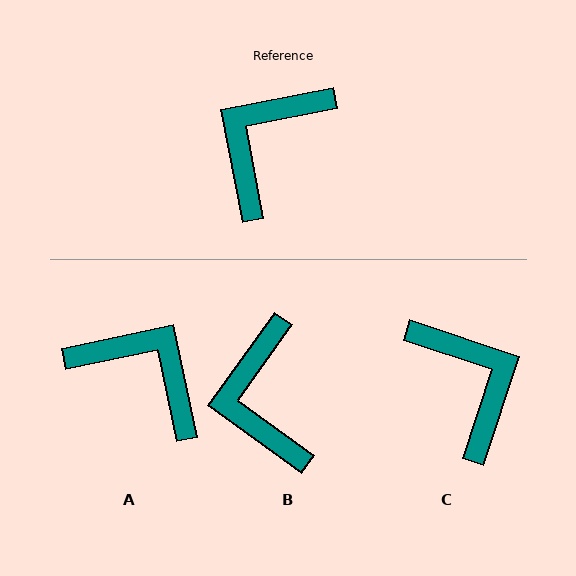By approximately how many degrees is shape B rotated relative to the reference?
Approximately 43 degrees counter-clockwise.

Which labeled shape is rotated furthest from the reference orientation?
C, about 119 degrees away.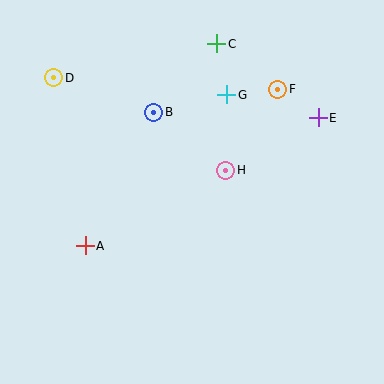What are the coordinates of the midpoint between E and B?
The midpoint between E and B is at (236, 115).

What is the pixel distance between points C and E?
The distance between C and E is 126 pixels.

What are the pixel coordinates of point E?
Point E is at (318, 118).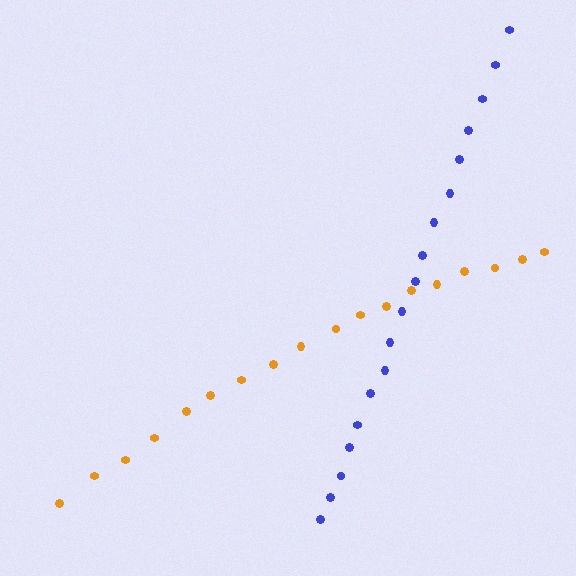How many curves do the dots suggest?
There are 2 distinct paths.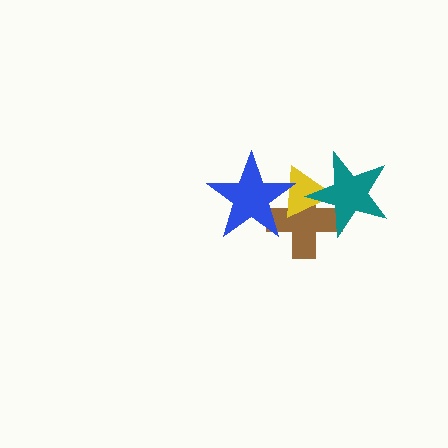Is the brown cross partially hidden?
Yes, it is partially covered by another shape.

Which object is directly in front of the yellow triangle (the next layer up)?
The blue star is directly in front of the yellow triangle.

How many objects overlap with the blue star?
2 objects overlap with the blue star.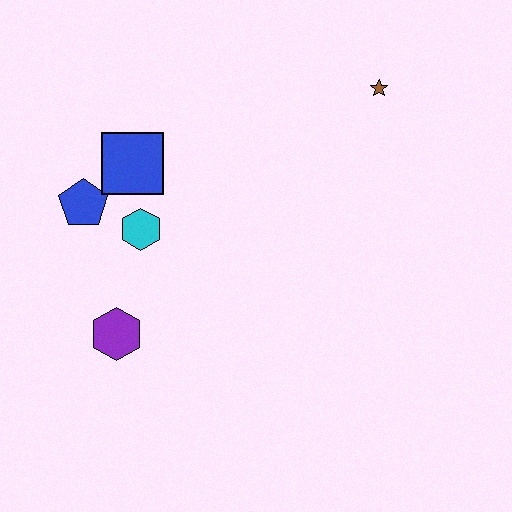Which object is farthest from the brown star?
The purple hexagon is farthest from the brown star.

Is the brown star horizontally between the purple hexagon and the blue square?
No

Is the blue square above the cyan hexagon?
Yes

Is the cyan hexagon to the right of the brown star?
No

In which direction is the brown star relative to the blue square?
The brown star is to the right of the blue square.